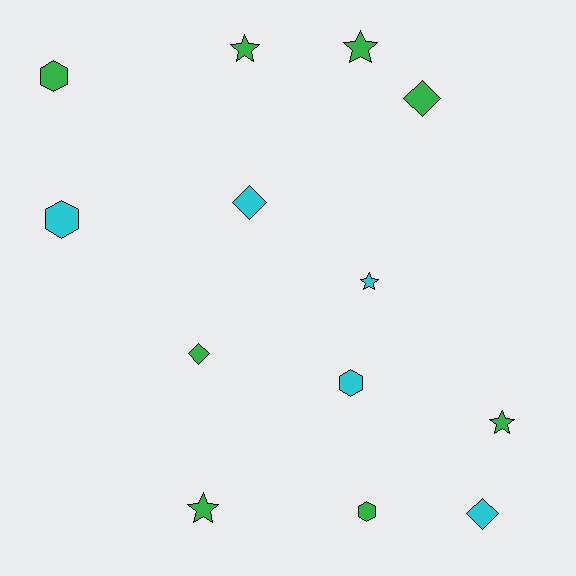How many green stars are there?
There are 4 green stars.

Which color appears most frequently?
Green, with 8 objects.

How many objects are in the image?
There are 13 objects.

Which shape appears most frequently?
Star, with 5 objects.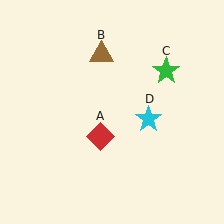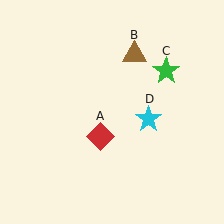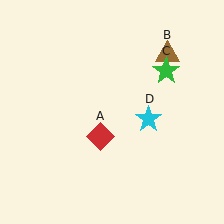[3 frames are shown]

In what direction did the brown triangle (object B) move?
The brown triangle (object B) moved right.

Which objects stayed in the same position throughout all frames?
Red diamond (object A) and green star (object C) and cyan star (object D) remained stationary.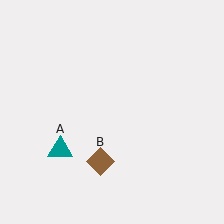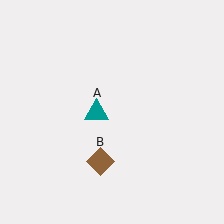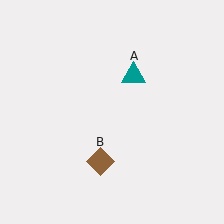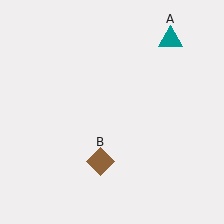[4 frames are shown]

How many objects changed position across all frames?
1 object changed position: teal triangle (object A).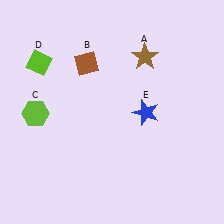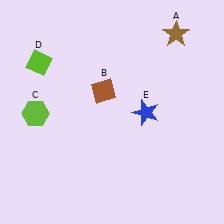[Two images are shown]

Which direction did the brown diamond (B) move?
The brown diamond (B) moved down.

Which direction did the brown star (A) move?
The brown star (A) moved right.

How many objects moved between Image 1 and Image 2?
2 objects moved between the two images.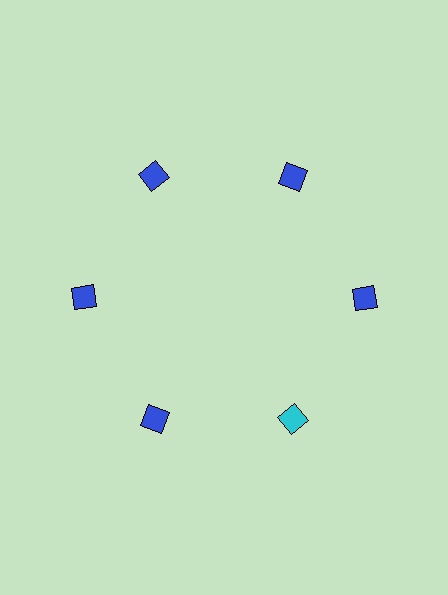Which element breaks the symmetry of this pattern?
The cyan diamond at roughly the 5 o'clock position breaks the symmetry. All other shapes are blue diamonds.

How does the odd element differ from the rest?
It has a different color: cyan instead of blue.